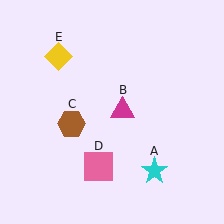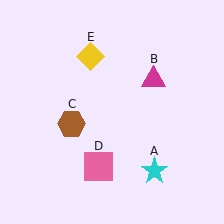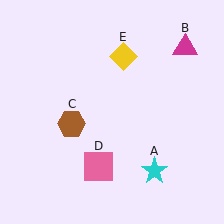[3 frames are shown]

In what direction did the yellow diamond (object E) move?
The yellow diamond (object E) moved right.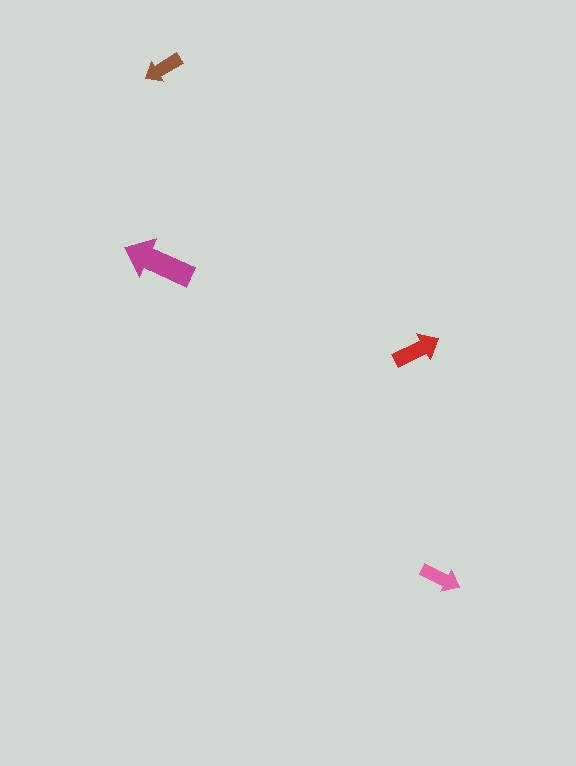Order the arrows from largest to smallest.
the magenta one, the red one, the pink one, the brown one.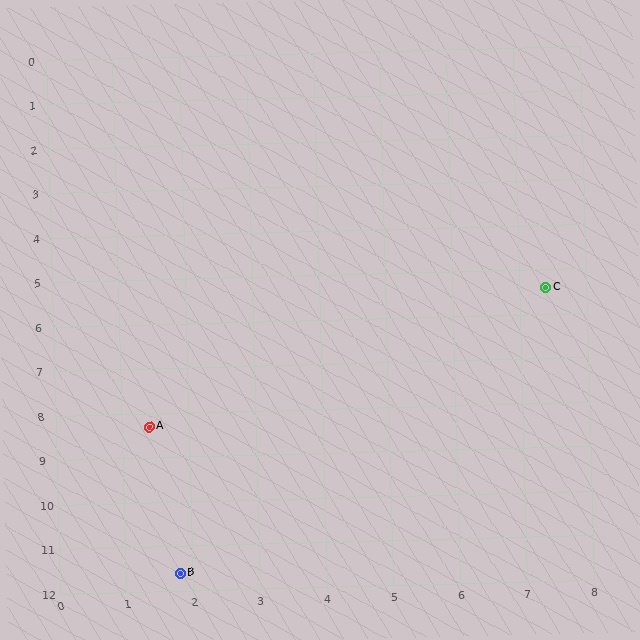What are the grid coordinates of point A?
Point A is at approximately (1.4, 8.3).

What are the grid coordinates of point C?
Point C is at approximately (7.4, 5.4).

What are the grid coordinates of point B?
Point B is at approximately (1.8, 11.6).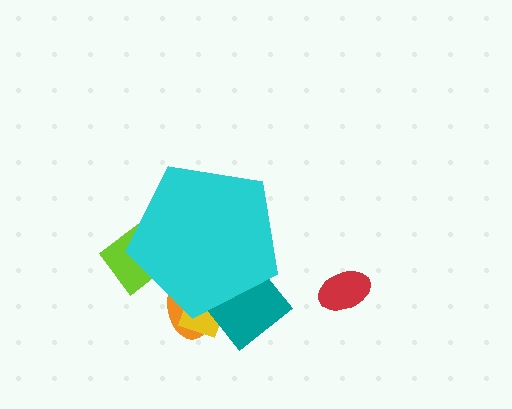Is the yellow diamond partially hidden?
Yes, the yellow diamond is partially hidden behind the cyan pentagon.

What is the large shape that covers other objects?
A cyan pentagon.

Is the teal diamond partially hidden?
Yes, the teal diamond is partially hidden behind the cyan pentagon.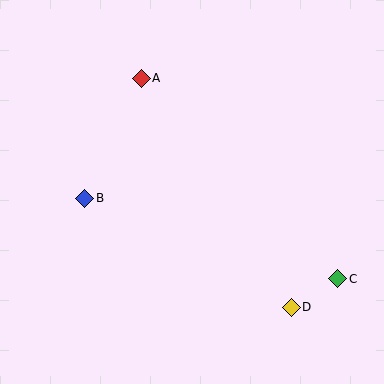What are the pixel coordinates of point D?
Point D is at (291, 307).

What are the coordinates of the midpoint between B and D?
The midpoint between B and D is at (188, 253).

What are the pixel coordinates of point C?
Point C is at (338, 279).